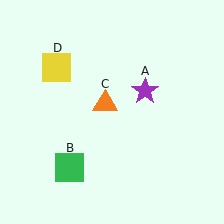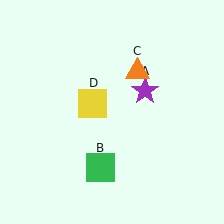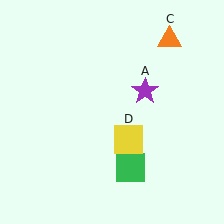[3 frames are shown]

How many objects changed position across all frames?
3 objects changed position: green square (object B), orange triangle (object C), yellow square (object D).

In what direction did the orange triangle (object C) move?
The orange triangle (object C) moved up and to the right.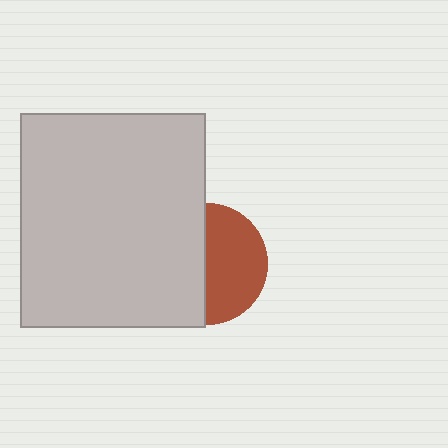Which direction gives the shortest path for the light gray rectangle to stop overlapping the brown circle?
Moving left gives the shortest separation.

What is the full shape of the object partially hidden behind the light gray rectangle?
The partially hidden object is a brown circle.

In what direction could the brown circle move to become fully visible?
The brown circle could move right. That would shift it out from behind the light gray rectangle entirely.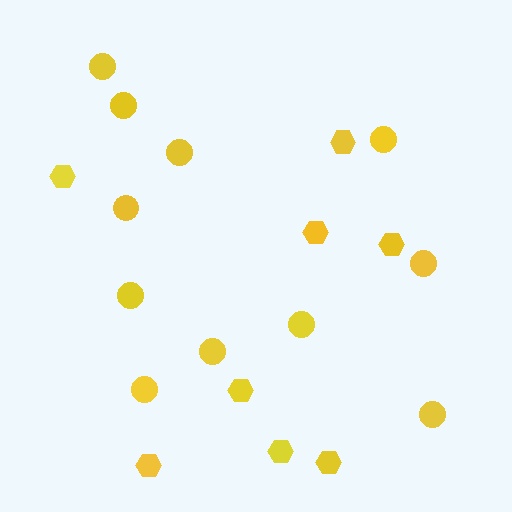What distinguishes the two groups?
There are 2 groups: one group of circles (11) and one group of hexagons (8).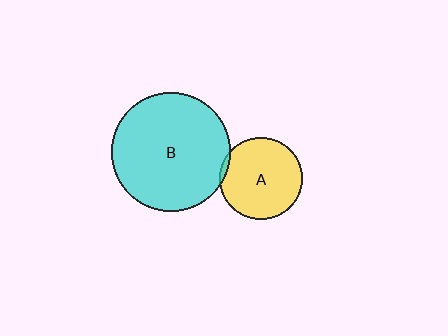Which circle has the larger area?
Circle B (cyan).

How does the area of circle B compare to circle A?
Approximately 2.1 times.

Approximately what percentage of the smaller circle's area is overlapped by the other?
Approximately 5%.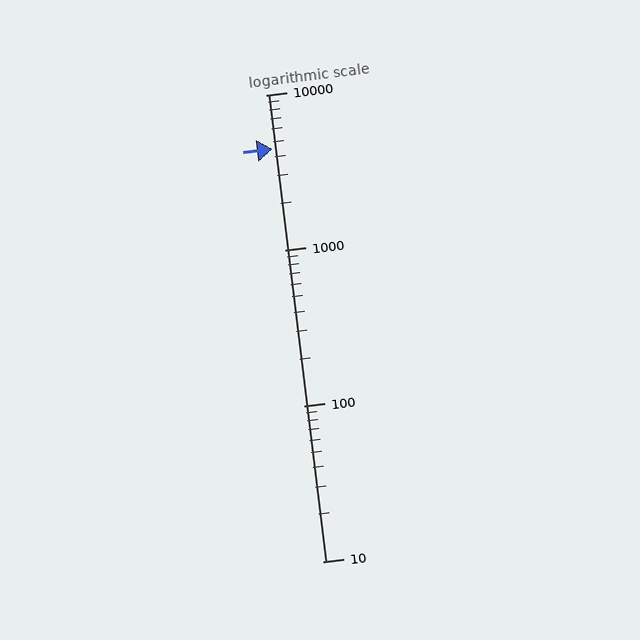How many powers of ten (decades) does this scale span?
The scale spans 3 decades, from 10 to 10000.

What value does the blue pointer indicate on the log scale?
The pointer indicates approximately 4500.